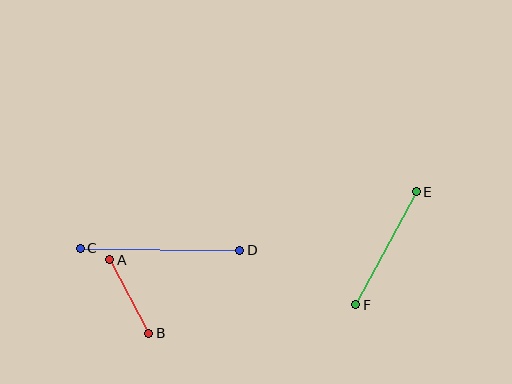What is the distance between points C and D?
The distance is approximately 160 pixels.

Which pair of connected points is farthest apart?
Points C and D are farthest apart.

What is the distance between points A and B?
The distance is approximately 83 pixels.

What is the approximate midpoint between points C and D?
The midpoint is at approximately (160, 249) pixels.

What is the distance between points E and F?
The distance is approximately 128 pixels.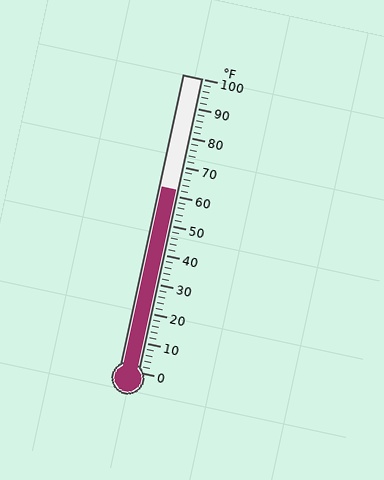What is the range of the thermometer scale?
The thermometer scale ranges from 0°F to 100°F.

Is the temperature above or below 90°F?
The temperature is below 90°F.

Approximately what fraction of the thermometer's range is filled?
The thermometer is filled to approximately 60% of its range.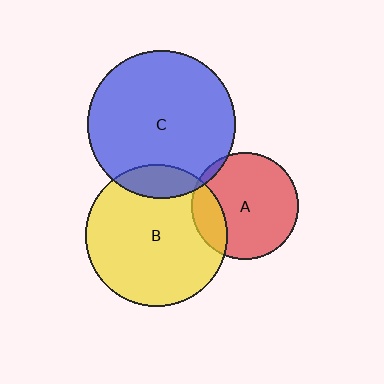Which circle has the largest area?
Circle C (blue).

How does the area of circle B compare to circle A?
Approximately 1.8 times.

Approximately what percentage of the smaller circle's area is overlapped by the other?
Approximately 15%.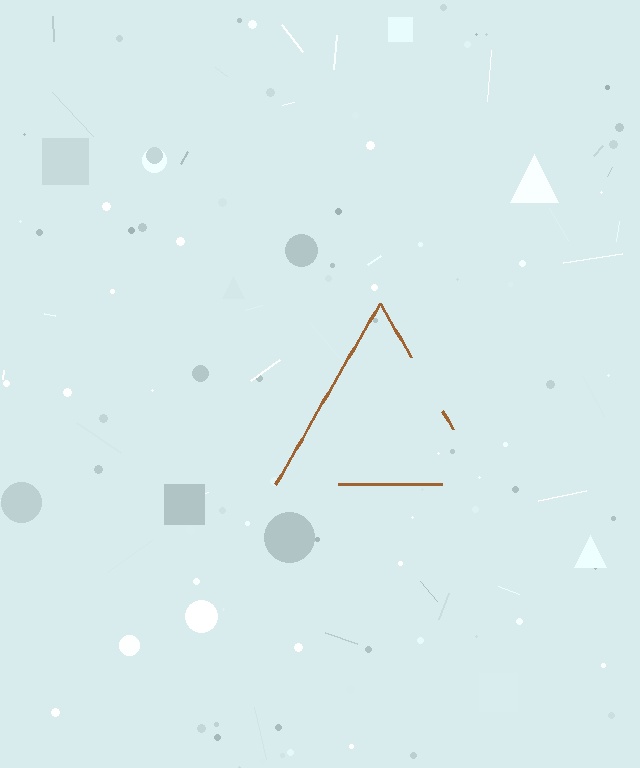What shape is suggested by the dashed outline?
The dashed outline suggests a triangle.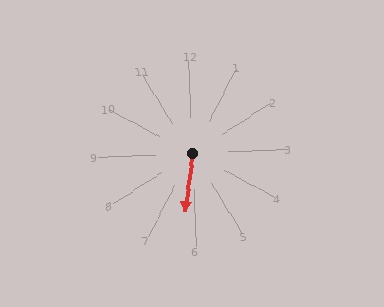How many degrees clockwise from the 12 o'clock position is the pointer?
Approximately 189 degrees.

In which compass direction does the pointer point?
South.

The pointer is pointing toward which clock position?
Roughly 6 o'clock.